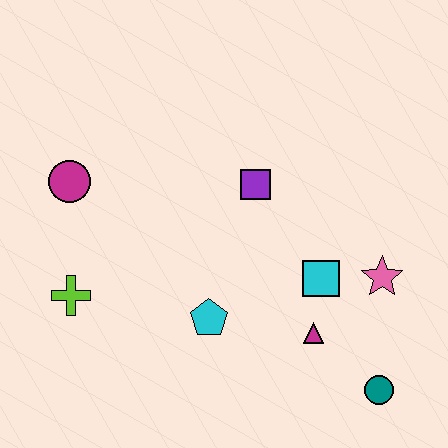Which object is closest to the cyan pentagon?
The magenta triangle is closest to the cyan pentagon.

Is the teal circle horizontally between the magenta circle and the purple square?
No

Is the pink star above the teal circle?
Yes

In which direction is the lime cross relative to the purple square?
The lime cross is to the left of the purple square.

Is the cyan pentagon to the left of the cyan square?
Yes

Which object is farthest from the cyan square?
The magenta circle is farthest from the cyan square.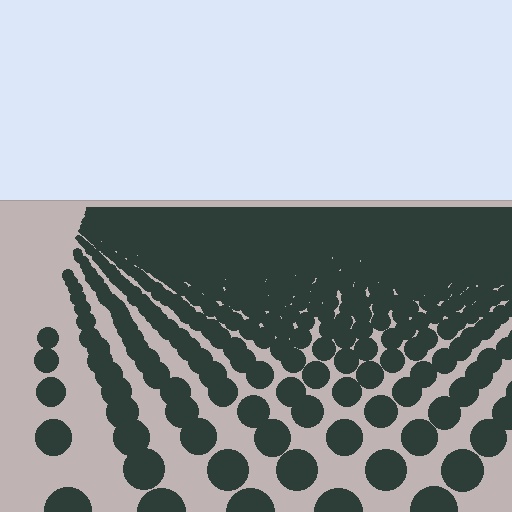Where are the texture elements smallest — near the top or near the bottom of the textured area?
Near the top.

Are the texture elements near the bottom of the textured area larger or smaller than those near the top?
Larger. Near the bottom, elements are closer to the viewer and appear at a bigger on-screen size.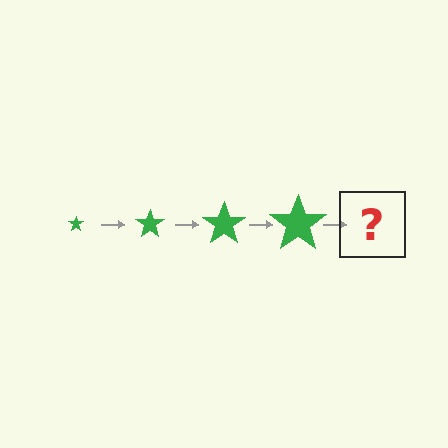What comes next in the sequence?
The next element should be a green star, larger than the previous one.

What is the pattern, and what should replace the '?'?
The pattern is that the star gets progressively larger each step. The '?' should be a green star, larger than the previous one.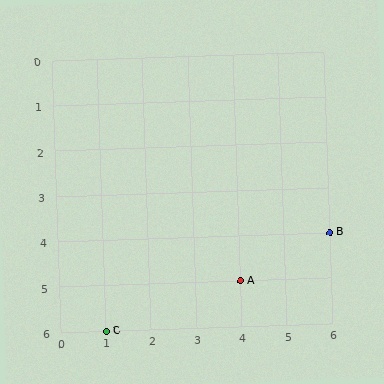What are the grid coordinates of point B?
Point B is at grid coordinates (6, 4).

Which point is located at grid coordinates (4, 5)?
Point A is at (4, 5).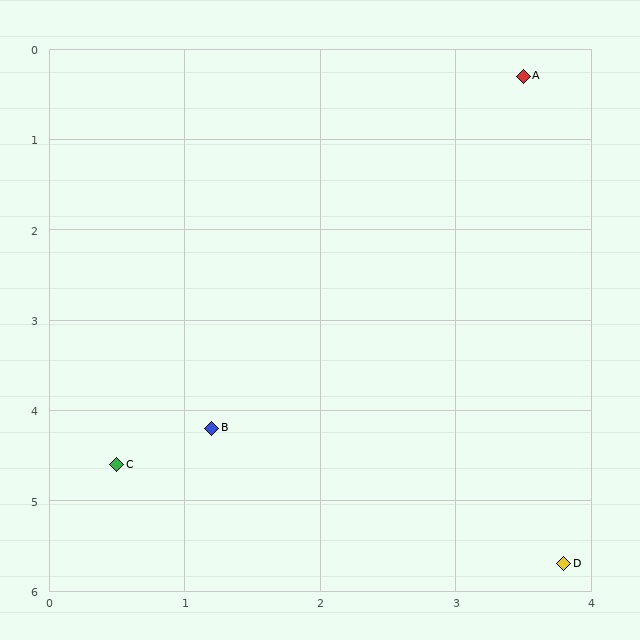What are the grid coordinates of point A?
Point A is at approximately (3.5, 0.3).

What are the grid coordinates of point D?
Point D is at approximately (3.8, 5.7).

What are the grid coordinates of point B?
Point B is at approximately (1.2, 4.2).